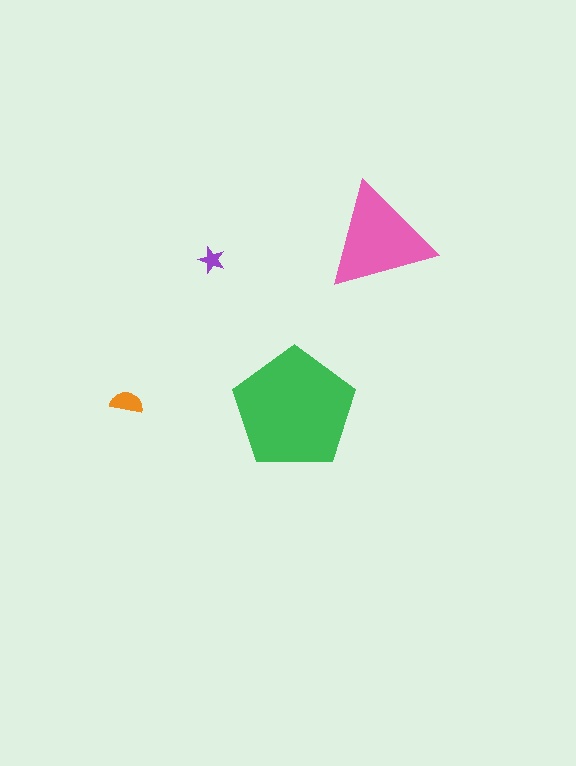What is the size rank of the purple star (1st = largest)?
4th.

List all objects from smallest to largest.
The purple star, the orange semicircle, the pink triangle, the green pentagon.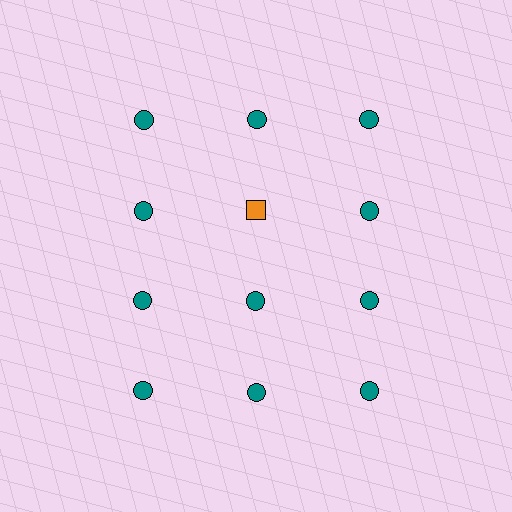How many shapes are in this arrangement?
There are 12 shapes arranged in a grid pattern.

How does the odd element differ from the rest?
It differs in both color (orange instead of teal) and shape (square instead of circle).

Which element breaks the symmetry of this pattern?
The orange square in the second row, second from left column breaks the symmetry. All other shapes are teal circles.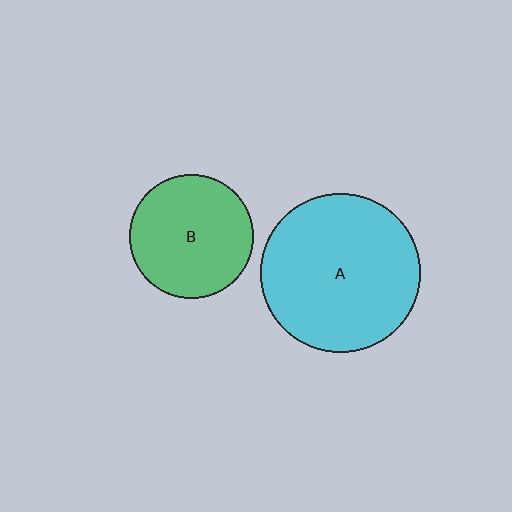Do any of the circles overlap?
No, none of the circles overlap.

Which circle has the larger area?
Circle A (cyan).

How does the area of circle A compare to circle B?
Approximately 1.7 times.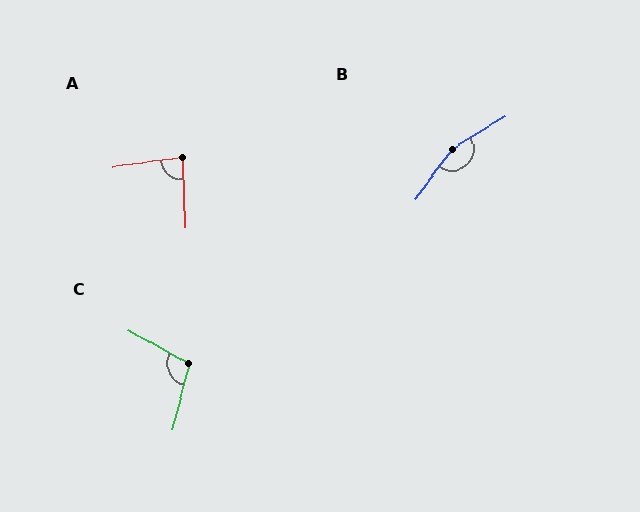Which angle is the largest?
B, at approximately 158 degrees.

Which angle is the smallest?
A, at approximately 84 degrees.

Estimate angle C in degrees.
Approximately 105 degrees.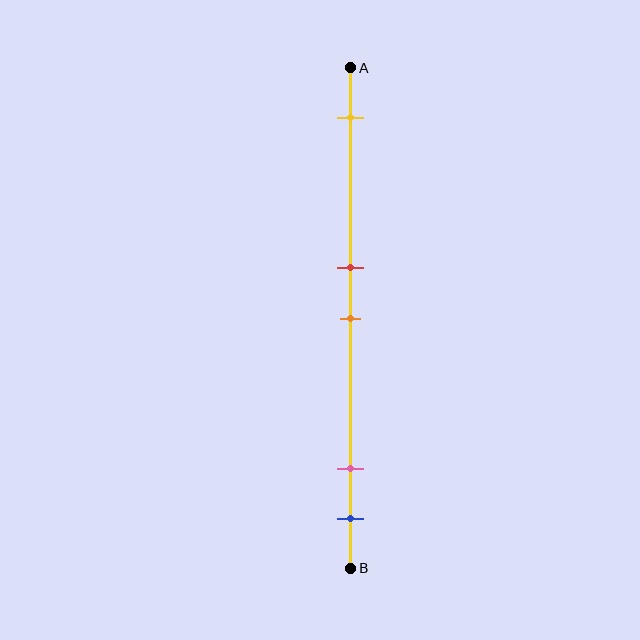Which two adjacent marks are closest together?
The red and orange marks are the closest adjacent pair.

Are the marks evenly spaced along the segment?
No, the marks are not evenly spaced.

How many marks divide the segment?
There are 5 marks dividing the segment.